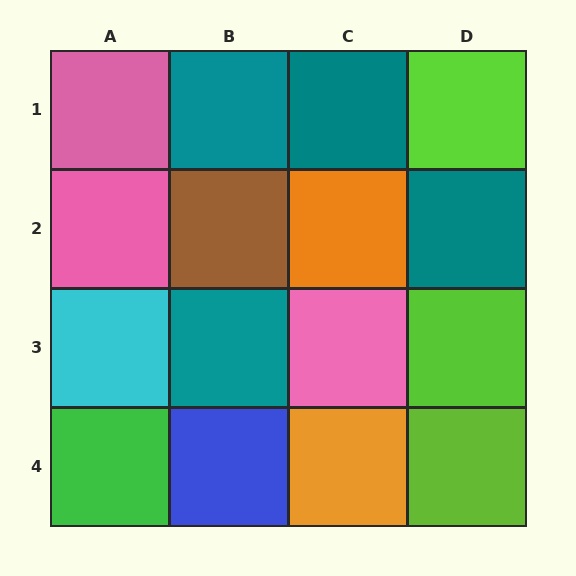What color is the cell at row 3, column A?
Cyan.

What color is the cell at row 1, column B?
Teal.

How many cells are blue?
1 cell is blue.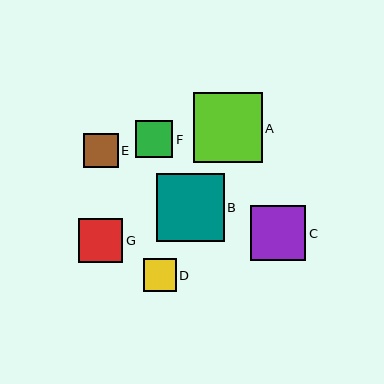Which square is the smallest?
Square D is the smallest with a size of approximately 33 pixels.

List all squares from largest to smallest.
From largest to smallest: A, B, C, G, F, E, D.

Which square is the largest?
Square A is the largest with a size of approximately 69 pixels.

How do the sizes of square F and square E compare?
Square F and square E are approximately the same size.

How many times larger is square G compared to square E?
Square G is approximately 1.3 times the size of square E.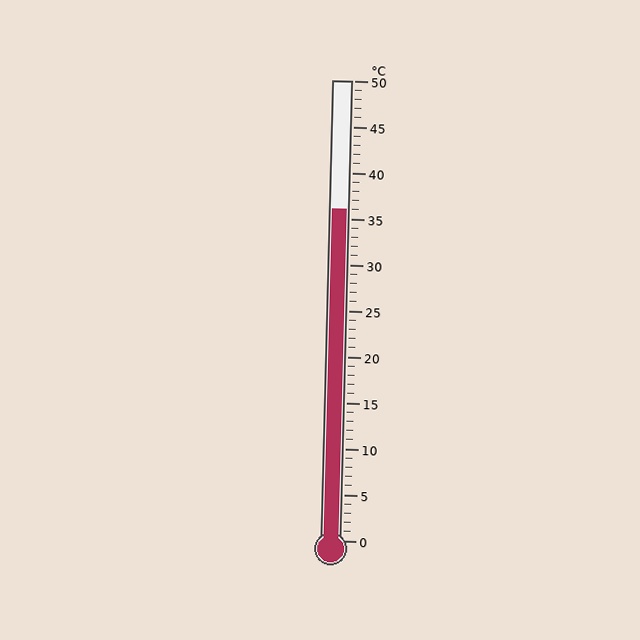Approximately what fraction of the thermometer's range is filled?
The thermometer is filled to approximately 70% of its range.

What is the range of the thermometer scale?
The thermometer scale ranges from 0°C to 50°C.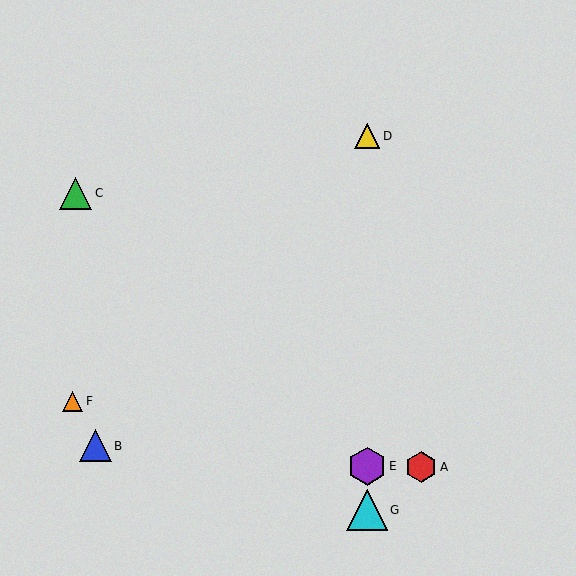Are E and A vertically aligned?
No, E is at x≈367 and A is at x≈421.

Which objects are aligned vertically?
Objects D, E, G are aligned vertically.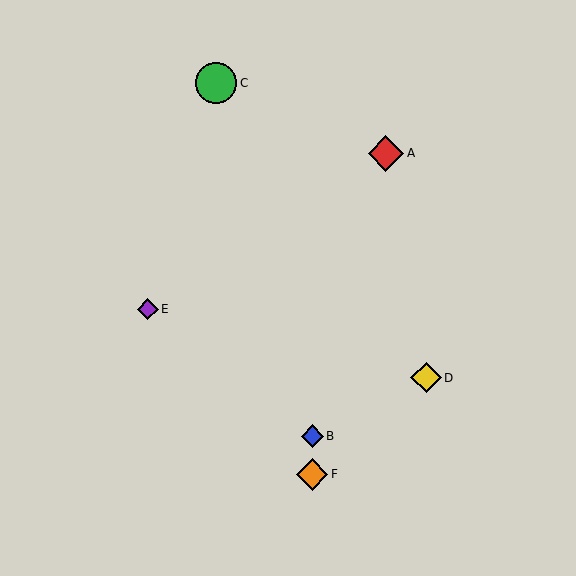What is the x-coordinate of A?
Object A is at x≈386.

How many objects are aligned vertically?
2 objects (B, F) are aligned vertically.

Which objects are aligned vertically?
Objects B, F are aligned vertically.